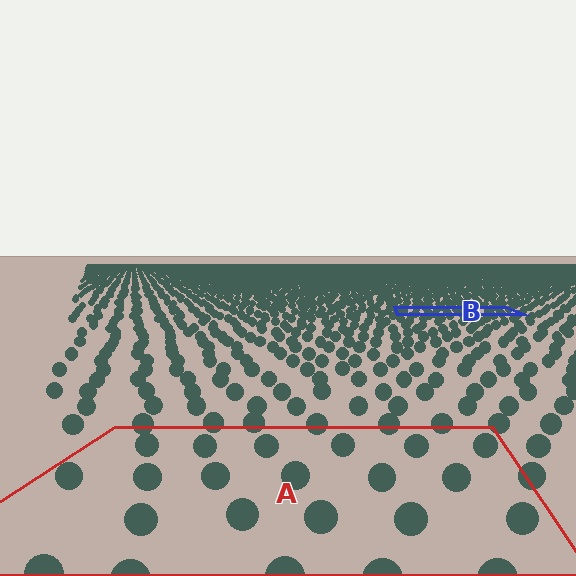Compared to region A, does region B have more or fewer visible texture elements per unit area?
Region B has more texture elements per unit area — they are packed more densely because it is farther away.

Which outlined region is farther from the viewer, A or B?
Region B is farther from the viewer — the texture elements inside it appear smaller and more densely packed.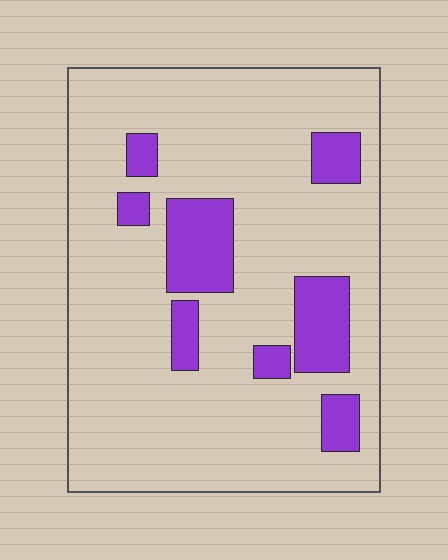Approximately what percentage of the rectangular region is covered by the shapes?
Approximately 15%.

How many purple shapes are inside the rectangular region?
8.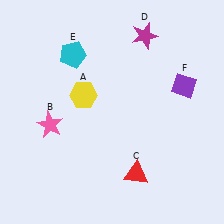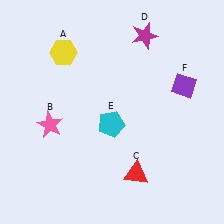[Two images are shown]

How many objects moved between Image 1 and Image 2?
2 objects moved between the two images.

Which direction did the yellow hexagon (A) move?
The yellow hexagon (A) moved up.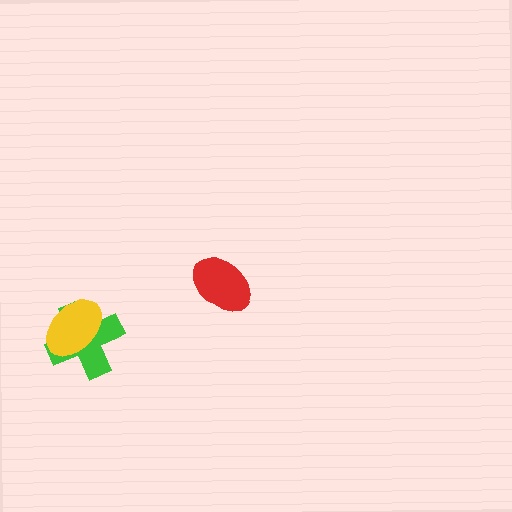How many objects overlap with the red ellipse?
0 objects overlap with the red ellipse.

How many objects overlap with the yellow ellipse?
1 object overlaps with the yellow ellipse.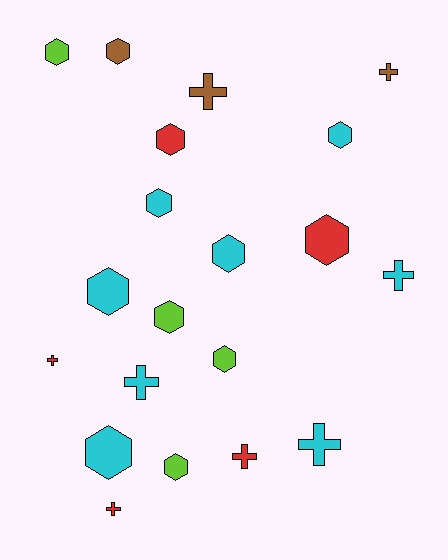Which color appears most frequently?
Cyan, with 8 objects.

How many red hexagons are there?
There are 2 red hexagons.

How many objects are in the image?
There are 20 objects.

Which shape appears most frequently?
Hexagon, with 12 objects.